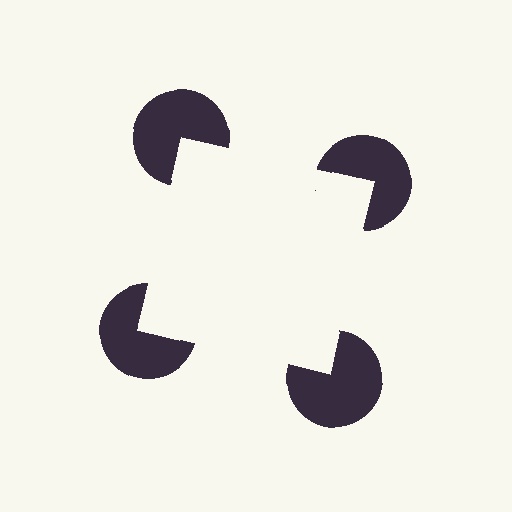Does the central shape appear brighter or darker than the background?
It typically appears slightly brighter than the background, even though no actual brightness change is drawn.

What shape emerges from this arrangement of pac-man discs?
An illusory square — its edges are inferred from the aligned wedge cuts in the pac-man discs, not physically drawn.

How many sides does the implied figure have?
4 sides.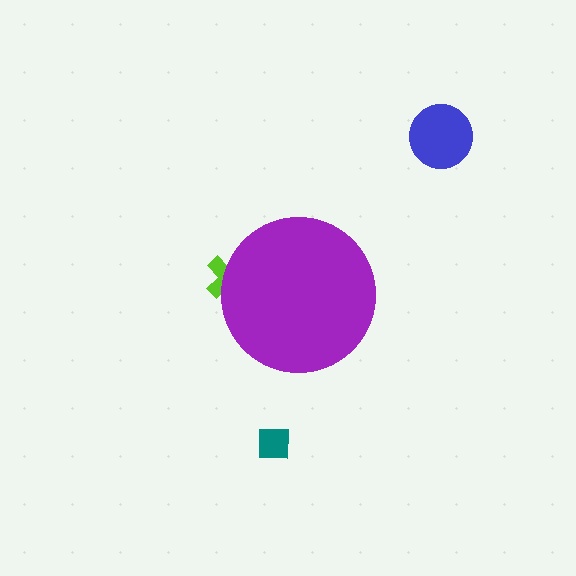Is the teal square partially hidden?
No, the teal square is fully visible.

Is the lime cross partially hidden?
Yes, the lime cross is partially hidden behind the purple circle.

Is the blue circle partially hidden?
No, the blue circle is fully visible.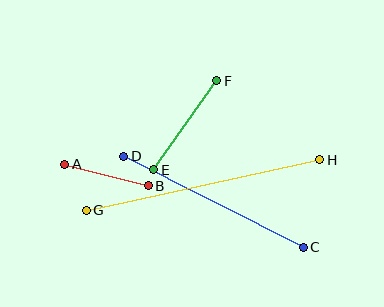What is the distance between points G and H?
The distance is approximately 239 pixels.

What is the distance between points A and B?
The distance is approximately 86 pixels.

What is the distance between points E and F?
The distance is approximately 109 pixels.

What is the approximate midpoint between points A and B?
The midpoint is at approximately (107, 175) pixels.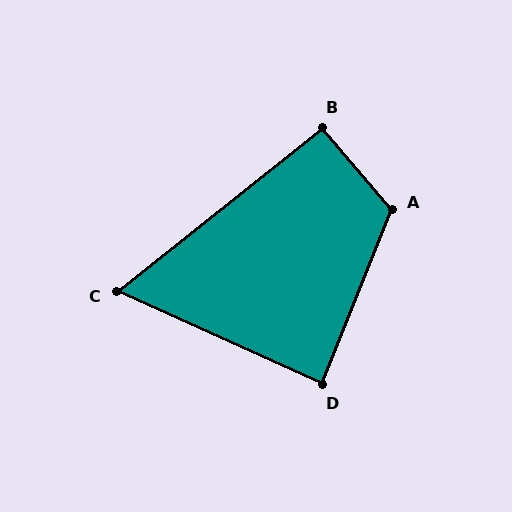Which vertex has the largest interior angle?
A, at approximately 117 degrees.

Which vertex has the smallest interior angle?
C, at approximately 63 degrees.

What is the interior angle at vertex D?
Approximately 88 degrees (approximately right).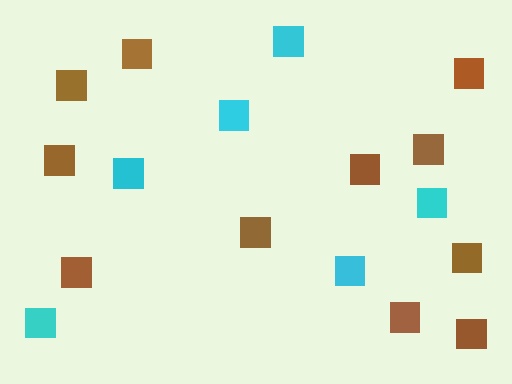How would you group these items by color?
There are 2 groups: one group of brown squares (11) and one group of cyan squares (6).